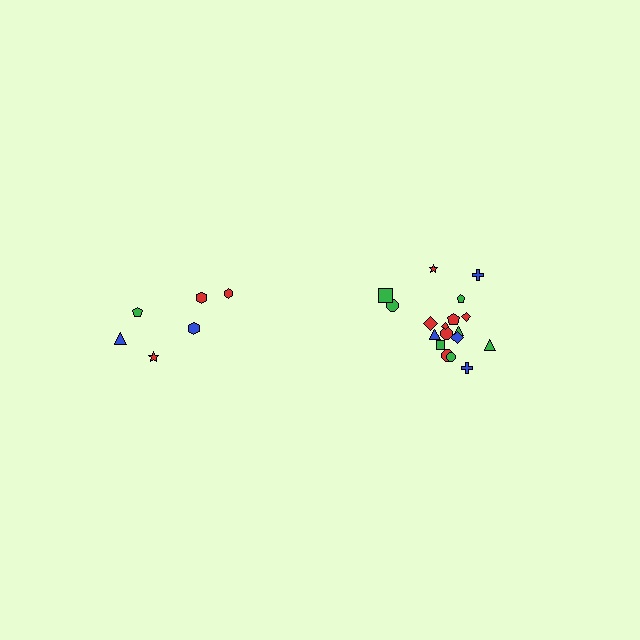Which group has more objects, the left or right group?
The right group.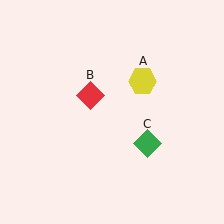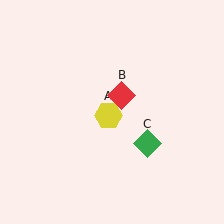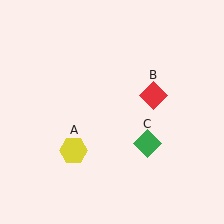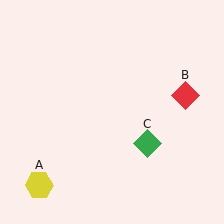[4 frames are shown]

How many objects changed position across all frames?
2 objects changed position: yellow hexagon (object A), red diamond (object B).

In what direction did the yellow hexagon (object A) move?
The yellow hexagon (object A) moved down and to the left.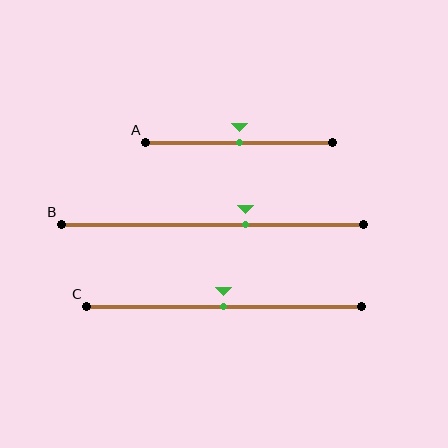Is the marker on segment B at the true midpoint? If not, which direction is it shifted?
No, the marker on segment B is shifted to the right by about 11% of the segment length.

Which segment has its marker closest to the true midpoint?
Segment A has its marker closest to the true midpoint.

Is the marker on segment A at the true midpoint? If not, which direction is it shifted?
Yes, the marker on segment A is at the true midpoint.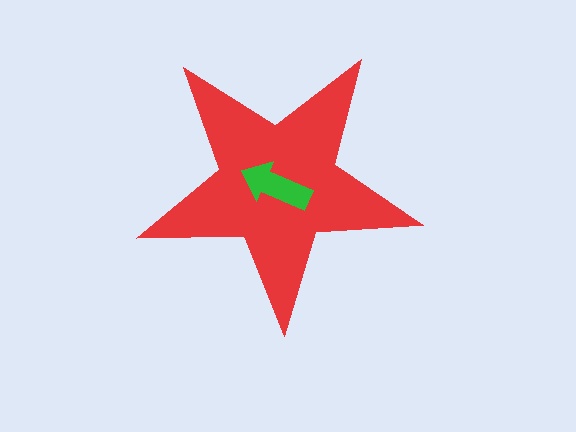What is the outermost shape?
The red star.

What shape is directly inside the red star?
The green arrow.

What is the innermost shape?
The green arrow.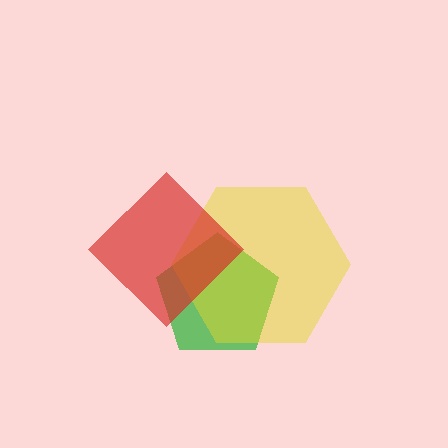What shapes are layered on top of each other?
The layered shapes are: a green pentagon, a yellow hexagon, a red diamond.